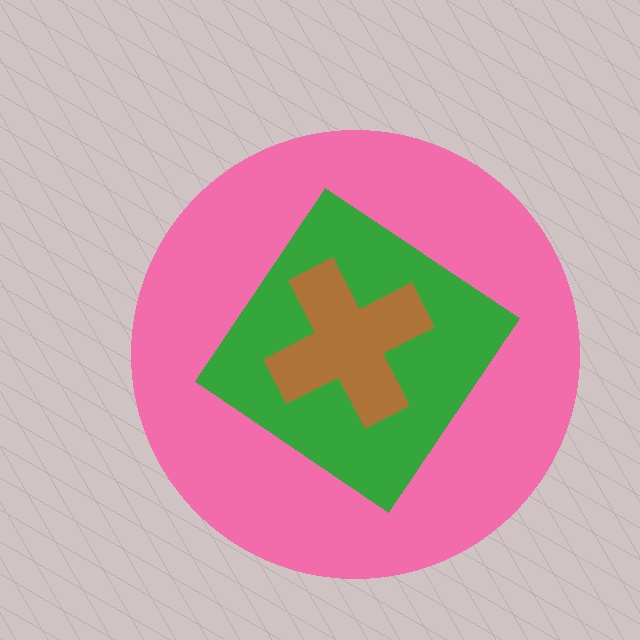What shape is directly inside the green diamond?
The brown cross.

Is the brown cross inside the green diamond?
Yes.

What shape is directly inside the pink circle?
The green diamond.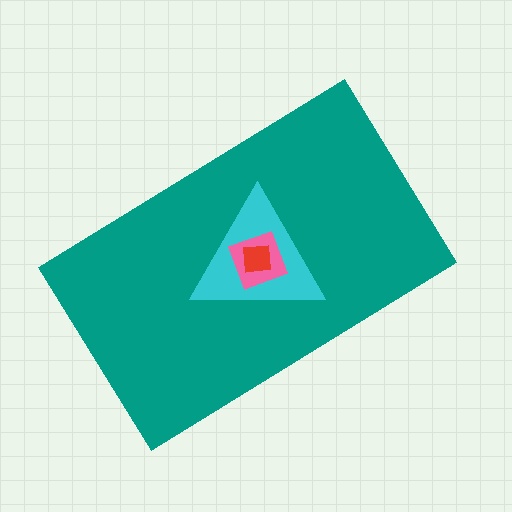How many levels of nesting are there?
4.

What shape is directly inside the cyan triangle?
The pink square.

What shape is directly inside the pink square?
The red square.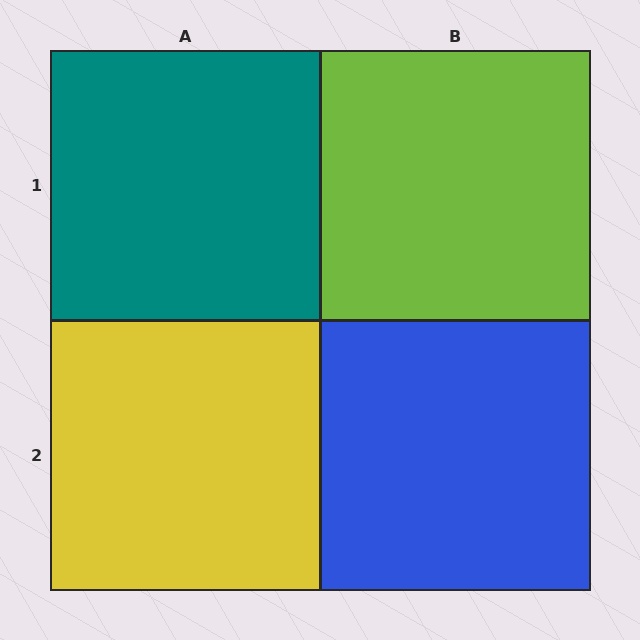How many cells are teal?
1 cell is teal.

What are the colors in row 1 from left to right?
Teal, lime.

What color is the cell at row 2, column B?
Blue.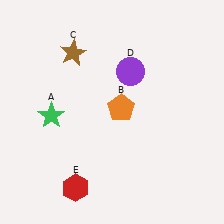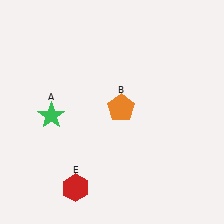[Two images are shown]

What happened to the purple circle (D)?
The purple circle (D) was removed in Image 2. It was in the top-right area of Image 1.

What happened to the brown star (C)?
The brown star (C) was removed in Image 2. It was in the top-left area of Image 1.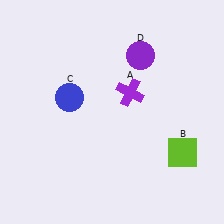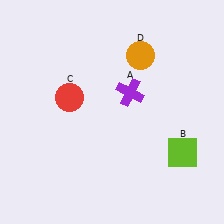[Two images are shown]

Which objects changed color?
C changed from blue to red. D changed from purple to orange.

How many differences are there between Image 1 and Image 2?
There are 2 differences between the two images.